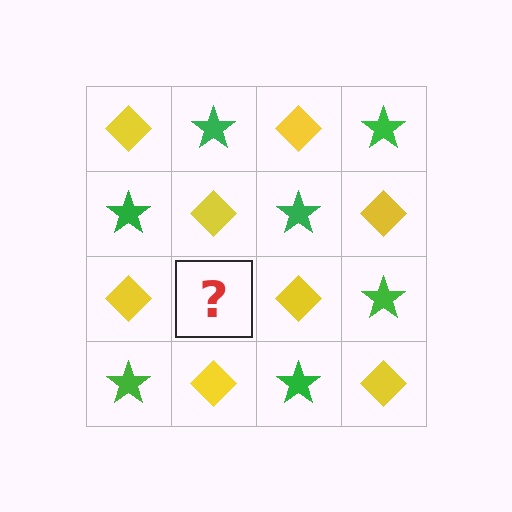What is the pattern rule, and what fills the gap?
The rule is that it alternates yellow diamond and green star in a checkerboard pattern. The gap should be filled with a green star.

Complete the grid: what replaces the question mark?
The question mark should be replaced with a green star.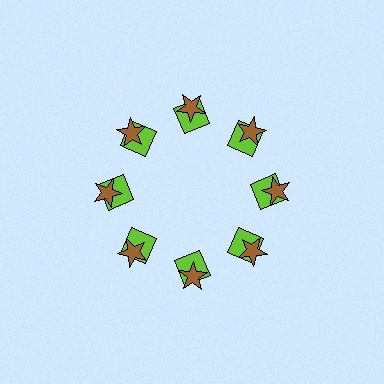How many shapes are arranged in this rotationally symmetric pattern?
There are 16 shapes, arranged in 8 groups of 2.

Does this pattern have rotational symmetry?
Yes, this pattern has 8-fold rotational symmetry. It looks the same after rotating 45 degrees around the center.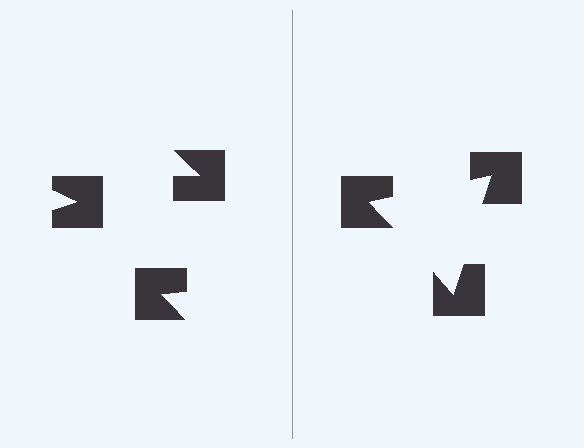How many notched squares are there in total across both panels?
6 — 3 on each side.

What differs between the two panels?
The notched squares are positioned identically on both sides; only the wedge orientations differ. On the right they align to a triangle; on the left they are misaligned.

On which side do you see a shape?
An illusory triangle appears on the right side. On the left side the wedge cuts are rotated, so no coherent shape forms.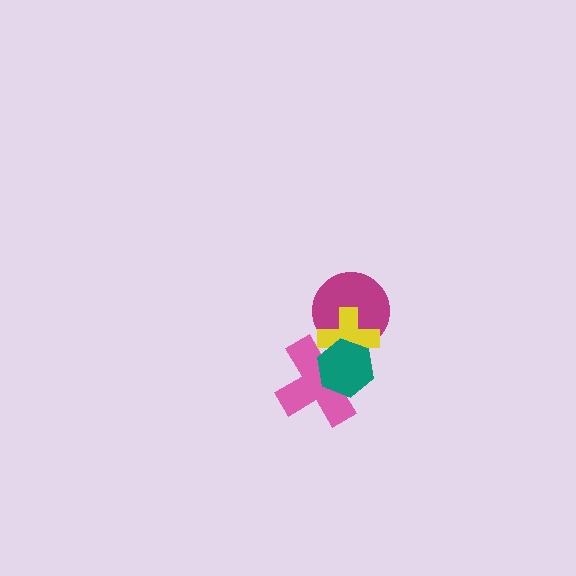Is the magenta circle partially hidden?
Yes, it is partially covered by another shape.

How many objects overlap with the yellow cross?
3 objects overlap with the yellow cross.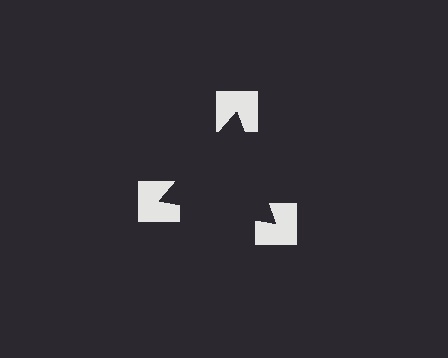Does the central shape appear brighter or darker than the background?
It typically appears slightly darker than the background, even though no actual brightness change is drawn.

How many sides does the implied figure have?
3 sides.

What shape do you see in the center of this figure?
An illusory triangle — its edges are inferred from the aligned wedge cuts in the notched squares, not physically drawn.